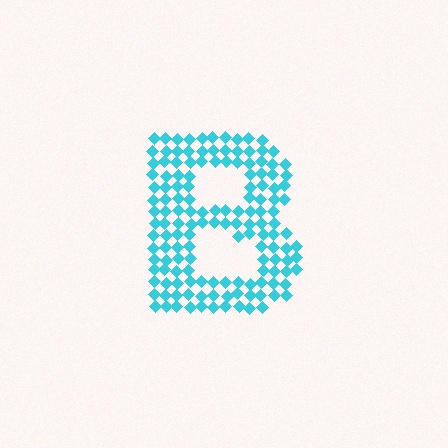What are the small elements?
The small elements are diamonds.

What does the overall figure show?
The overall figure shows the letter B.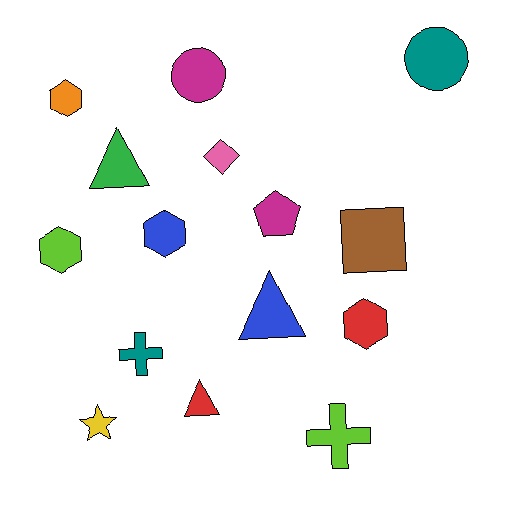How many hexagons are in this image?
There are 4 hexagons.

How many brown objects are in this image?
There is 1 brown object.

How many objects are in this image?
There are 15 objects.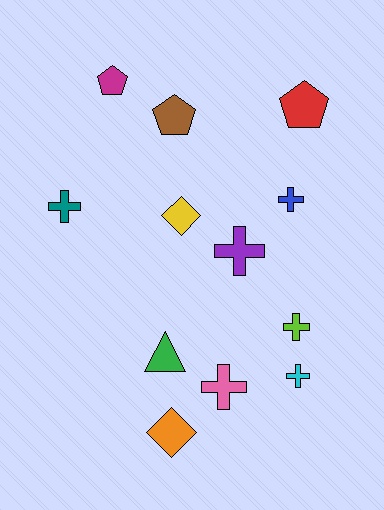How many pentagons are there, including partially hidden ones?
There are 3 pentagons.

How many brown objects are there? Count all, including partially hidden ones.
There is 1 brown object.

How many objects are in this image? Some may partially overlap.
There are 12 objects.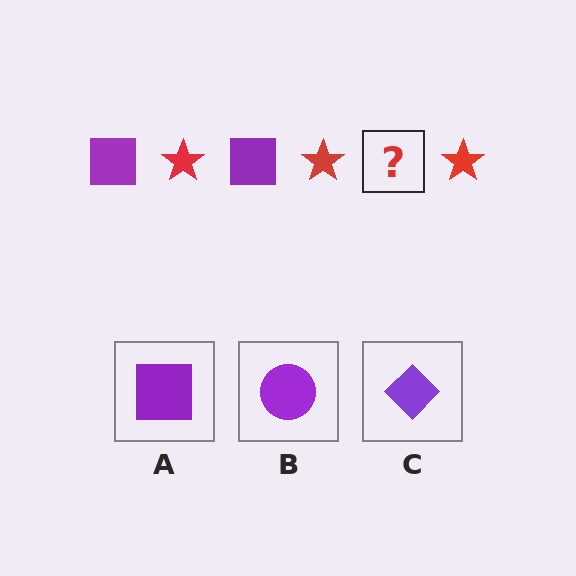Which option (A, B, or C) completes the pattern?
A.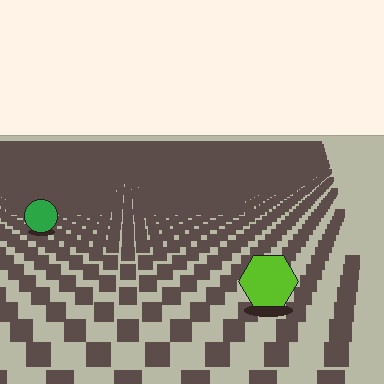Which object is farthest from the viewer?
The green circle is farthest from the viewer. It appears smaller and the ground texture around it is denser.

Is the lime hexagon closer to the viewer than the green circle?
Yes. The lime hexagon is closer — you can tell from the texture gradient: the ground texture is coarser near it.